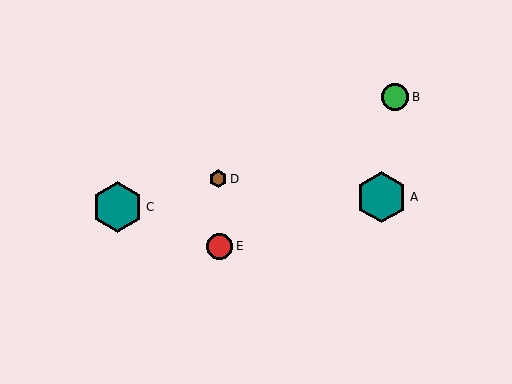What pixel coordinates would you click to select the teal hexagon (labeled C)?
Click at (117, 207) to select the teal hexagon C.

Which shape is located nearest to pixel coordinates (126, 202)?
The teal hexagon (labeled C) at (117, 207) is nearest to that location.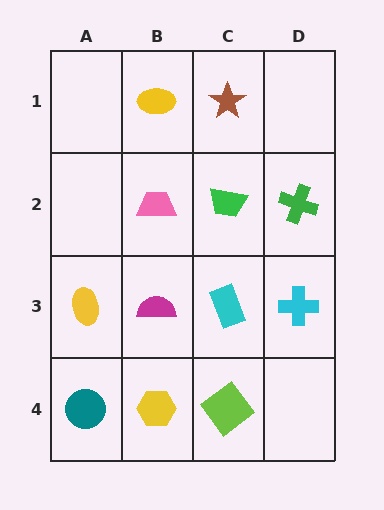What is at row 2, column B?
A pink trapezoid.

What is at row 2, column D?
A green cross.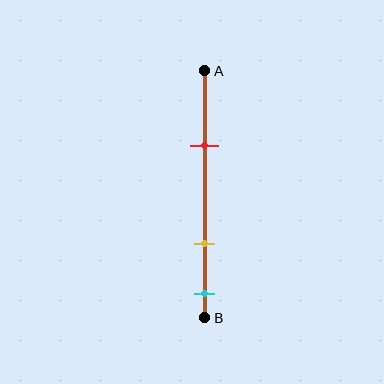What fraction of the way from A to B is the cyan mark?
The cyan mark is approximately 90% (0.9) of the way from A to B.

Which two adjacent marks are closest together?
The yellow and cyan marks are the closest adjacent pair.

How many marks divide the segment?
There are 3 marks dividing the segment.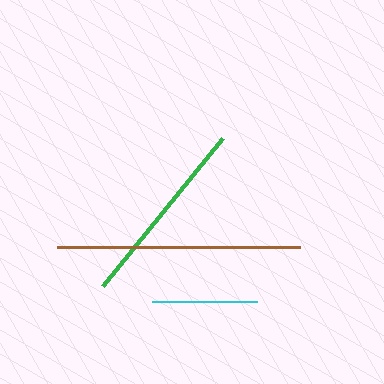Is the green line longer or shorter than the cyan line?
The green line is longer than the cyan line.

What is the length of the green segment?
The green segment is approximately 190 pixels long.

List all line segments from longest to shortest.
From longest to shortest: brown, green, cyan.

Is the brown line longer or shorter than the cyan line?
The brown line is longer than the cyan line.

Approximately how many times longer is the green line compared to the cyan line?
The green line is approximately 1.8 times the length of the cyan line.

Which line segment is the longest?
The brown line is the longest at approximately 243 pixels.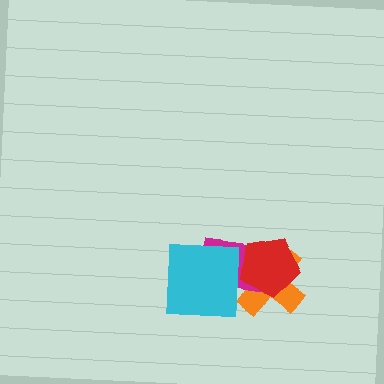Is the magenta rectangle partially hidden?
Yes, it is partially covered by another shape.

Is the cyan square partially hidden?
No, no other shape covers it.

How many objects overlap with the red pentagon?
2 objects overlap with the red pentagon.